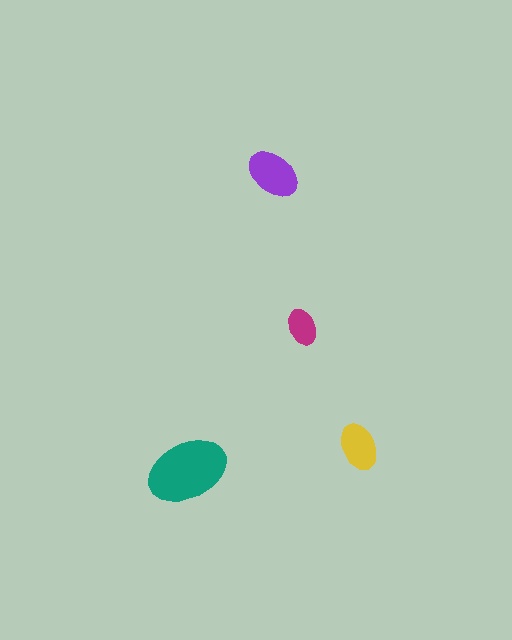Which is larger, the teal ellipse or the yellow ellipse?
The teal one.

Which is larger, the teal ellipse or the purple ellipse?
The teal one.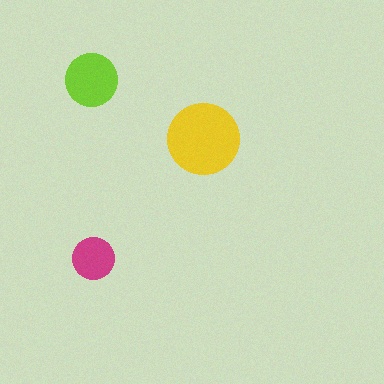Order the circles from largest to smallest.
the yellow one, the lime one, the magenta one.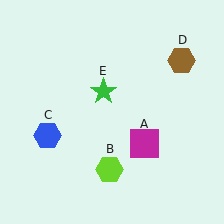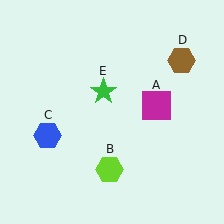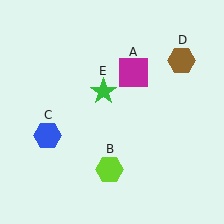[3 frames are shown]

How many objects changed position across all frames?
1 object changed position: magenta square (object A).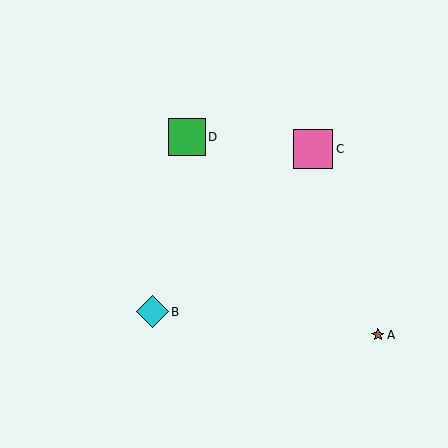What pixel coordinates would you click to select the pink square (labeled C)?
Click at (313, 149) to select the pink square C.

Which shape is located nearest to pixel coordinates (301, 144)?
The pink square (labeled C) at (313, 149) is nearest to that location.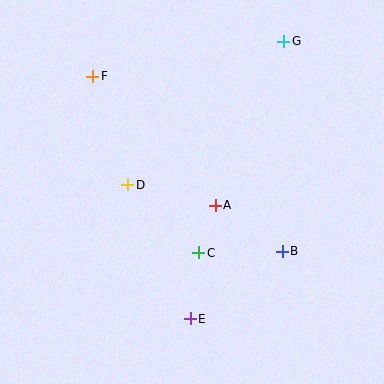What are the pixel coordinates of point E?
Point E is at (190, 319).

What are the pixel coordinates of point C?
Point C is at (199, 253).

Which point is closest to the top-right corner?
Point G is closest to the top-right corner.